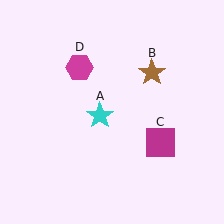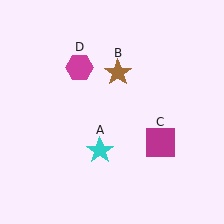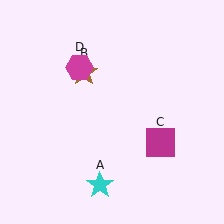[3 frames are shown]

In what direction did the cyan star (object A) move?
The cyan star (object A) moved down.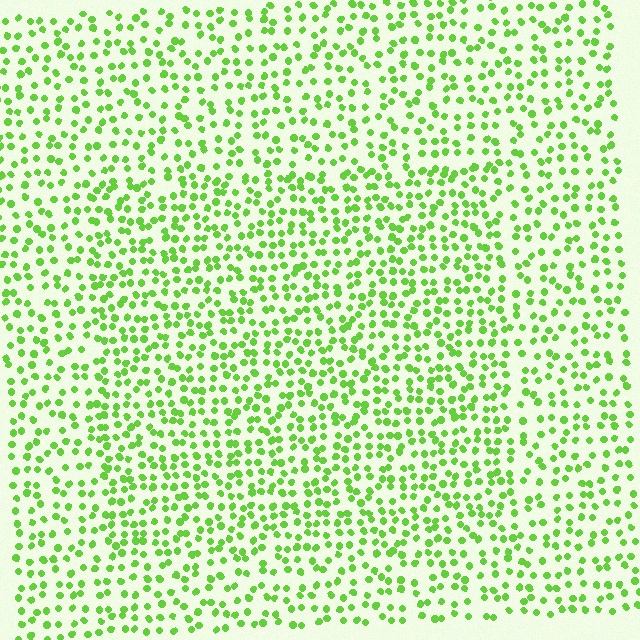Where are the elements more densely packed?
The elements are more densely packed inside the rectangle boundary.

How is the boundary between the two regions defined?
The boundary is defined by a change in element density (approximately 1.4x ratio). All elements are the same color, size, and shape.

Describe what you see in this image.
The image contains small lime elements arranged at two different densities. A rectangle-shaped region is visible where the elements are more densely packed than the surrounding area.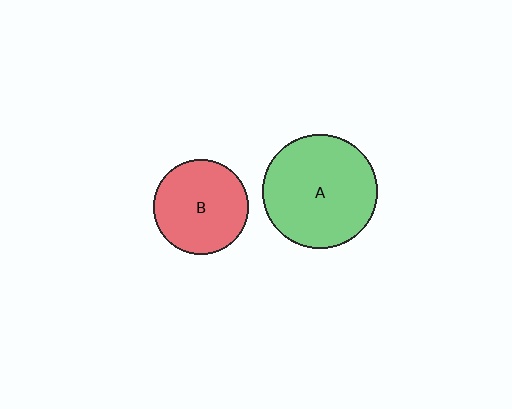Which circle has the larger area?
Circle A (green).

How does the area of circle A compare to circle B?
Approximately 1.4 times.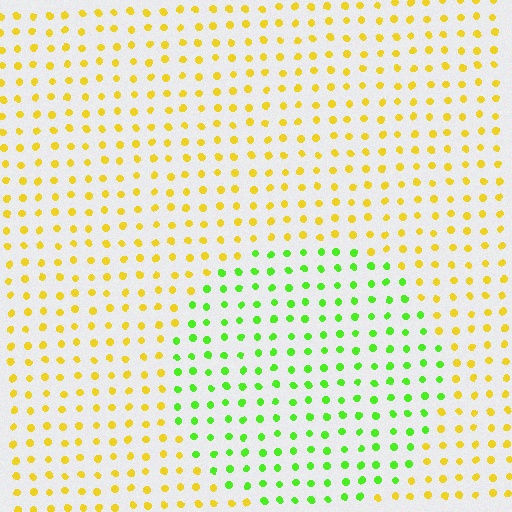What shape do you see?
I see a circle.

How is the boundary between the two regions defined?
The boundary is defined purely by a slight shift in hue (about 56 degrees). Spacing, size, and orientation are identical on both sides.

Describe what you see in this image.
The image is filled with small yellow elements in a uniform arrangement. A circle-shaped region is visible where the elements are tinted to a slightly different hue, forming a subtle color boundary.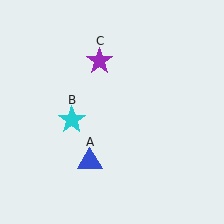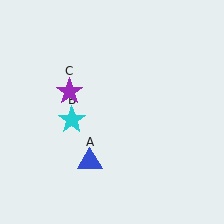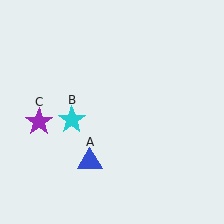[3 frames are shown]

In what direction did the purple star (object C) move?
The purple star (object C) moved down and to the left.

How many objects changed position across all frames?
1 object changed position: purple star (object C).